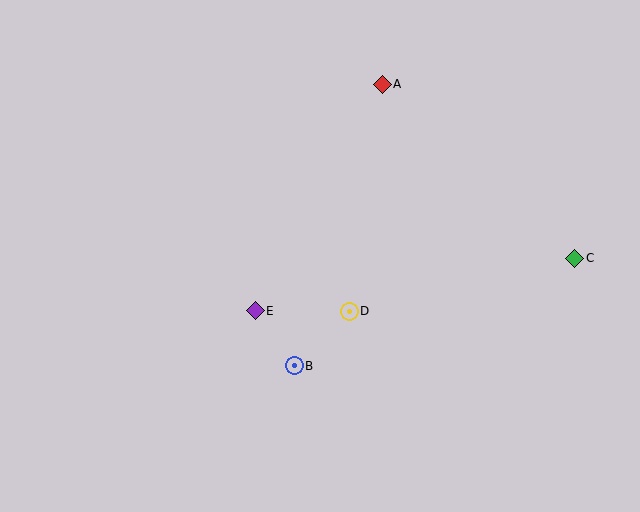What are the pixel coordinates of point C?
Point C is at (575, 258).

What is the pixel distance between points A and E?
The distance between A and E is 260 pixels.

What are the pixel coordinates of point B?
Point B is at (294, 366).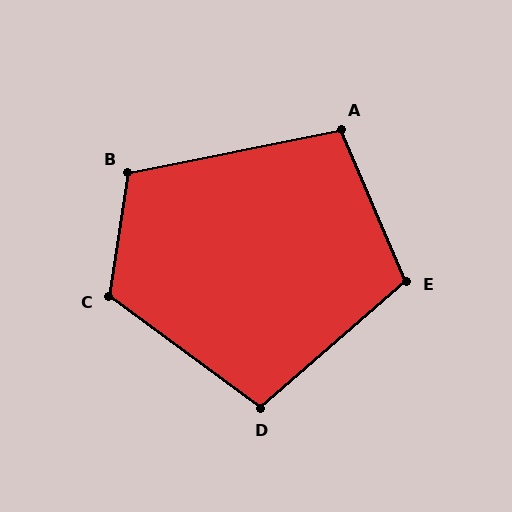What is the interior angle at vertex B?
Approximately 110 degrees (obtuse).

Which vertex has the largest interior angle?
C, at approximately 118 degrees.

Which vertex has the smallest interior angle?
A, at approximately 102 degrees.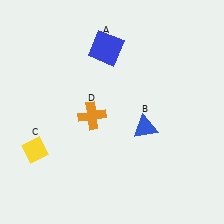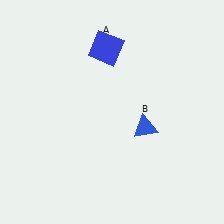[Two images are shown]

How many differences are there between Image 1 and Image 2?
There are 2 differences between the two images.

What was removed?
The yellow diamond (C), the orange cross (D) were removed in Image 2.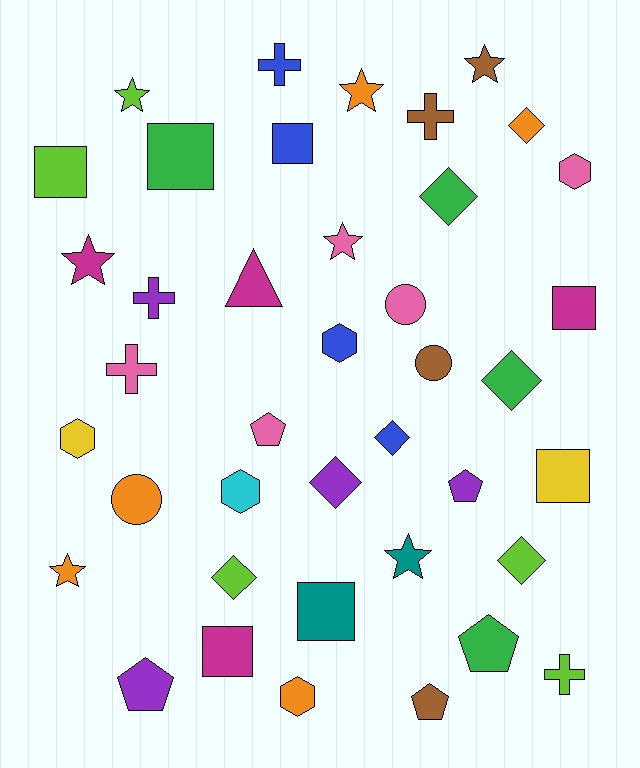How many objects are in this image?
There are 40 objects.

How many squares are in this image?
There are 7 squares.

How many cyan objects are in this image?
There is 1 cyan object.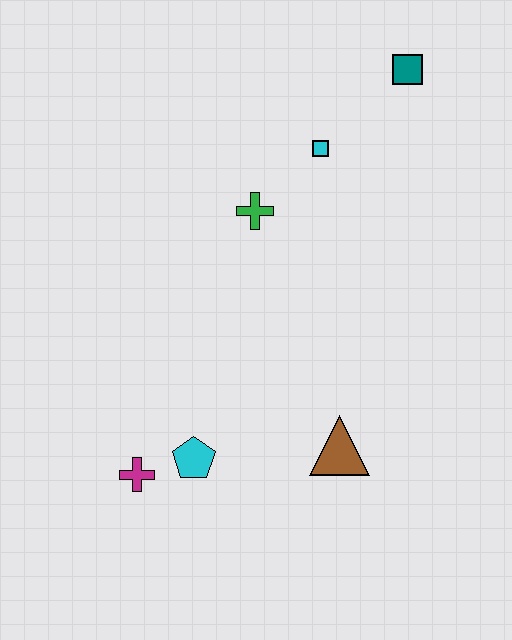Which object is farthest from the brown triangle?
The teal square is farthest from the brown triangle.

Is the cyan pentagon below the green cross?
Yes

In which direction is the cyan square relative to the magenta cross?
The cyan square is above the magenta cross.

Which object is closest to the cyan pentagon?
The magenta cross is closest to the cyan pentagon.